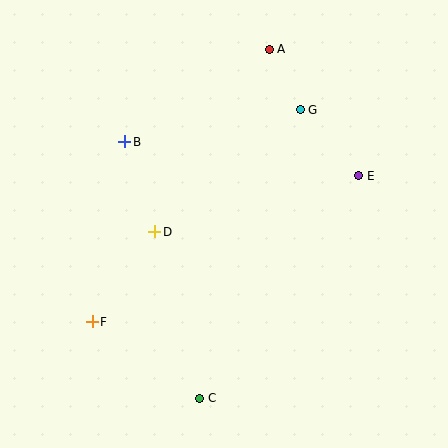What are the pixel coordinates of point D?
Point D is at (155, 232).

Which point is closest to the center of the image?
Point D at (155, 232) is closest to the center.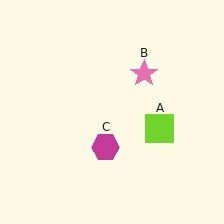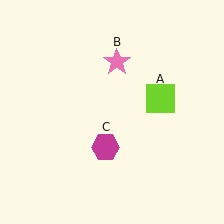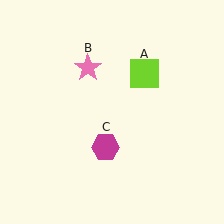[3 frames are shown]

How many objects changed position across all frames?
2 objects changed position: lime square (object A), pink star (object B).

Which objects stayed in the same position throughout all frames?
Magenta hexagon (object C) remained stationary.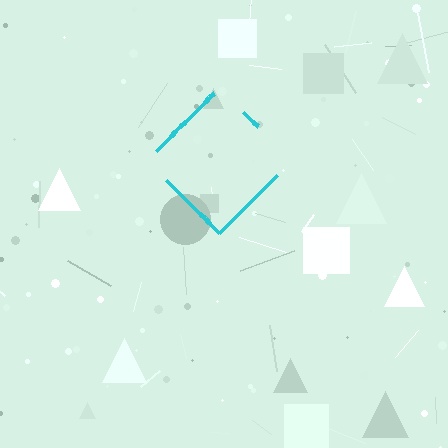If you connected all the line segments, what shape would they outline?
They would outline a diamond.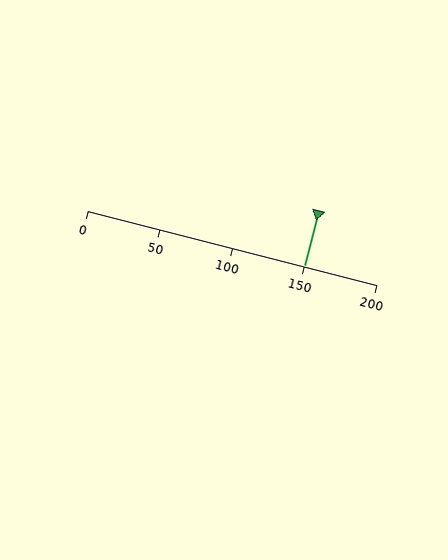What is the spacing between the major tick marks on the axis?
The major ticks are spaced 50 apart.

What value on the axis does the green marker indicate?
The marker indicates approximately 150.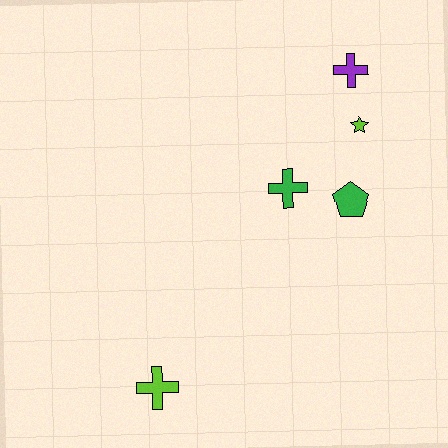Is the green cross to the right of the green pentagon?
No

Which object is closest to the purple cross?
The lime star is closest to the purple cross.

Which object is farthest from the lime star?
The lime cross is farthest from the lime star.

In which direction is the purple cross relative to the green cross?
The purple cross is above the green cross.